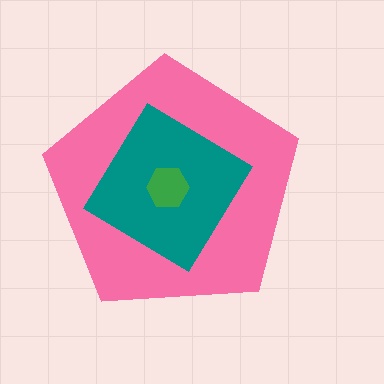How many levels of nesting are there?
3.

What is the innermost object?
The green hexagon.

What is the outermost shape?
The pink pentagon.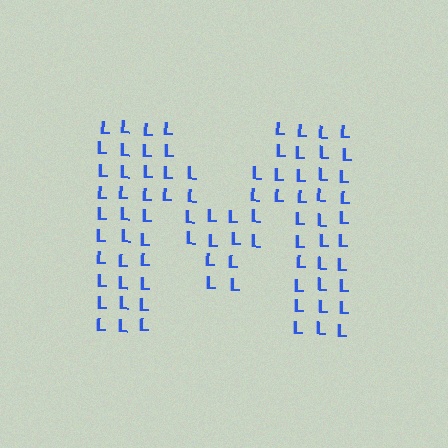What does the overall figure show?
The overall figure shows the letter M.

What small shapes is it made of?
It is made of small letter L's.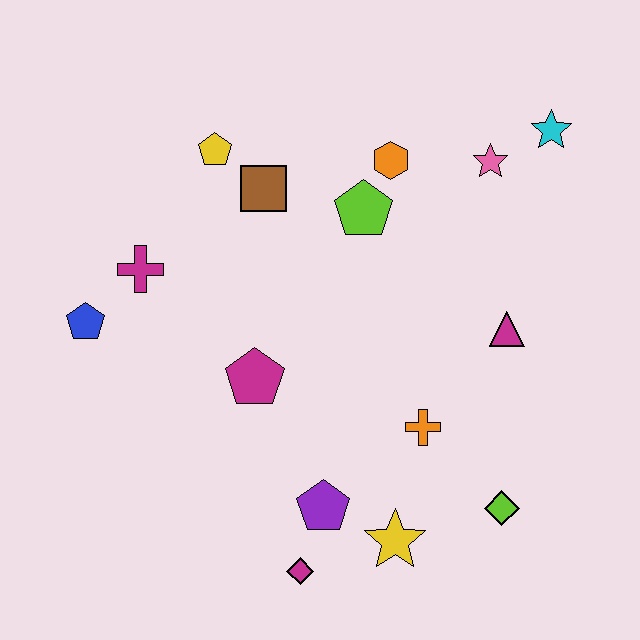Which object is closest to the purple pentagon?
The magenta diamond is closest to the purple pentagon.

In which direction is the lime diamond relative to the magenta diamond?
The lime diamond is to the right of the magenta diamond.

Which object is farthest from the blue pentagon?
The cyan star is farthest from the blue pentagon.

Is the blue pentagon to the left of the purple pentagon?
Yes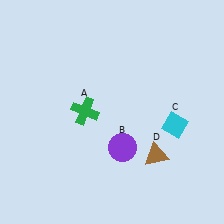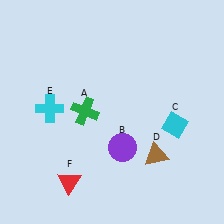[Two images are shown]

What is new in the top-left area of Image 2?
A cyan cross (E) was added in the top-left area of Image 2.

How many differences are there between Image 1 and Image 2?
There are 2 differences between the two images.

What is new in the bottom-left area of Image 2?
A red triangle (F) was added in the bottom-left area of Image 2.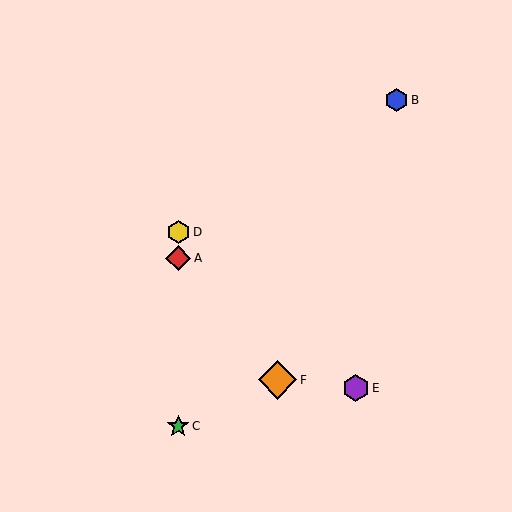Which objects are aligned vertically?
Objects A, C, D are aligned vertically.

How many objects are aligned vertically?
3 objects (A, C, D) are aligned vertically.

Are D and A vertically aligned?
Yes, both are at x≈178.